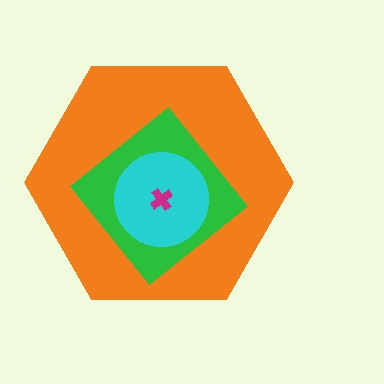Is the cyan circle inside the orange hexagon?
Yes.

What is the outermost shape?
The orange hexagon.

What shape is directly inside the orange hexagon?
The green diamond.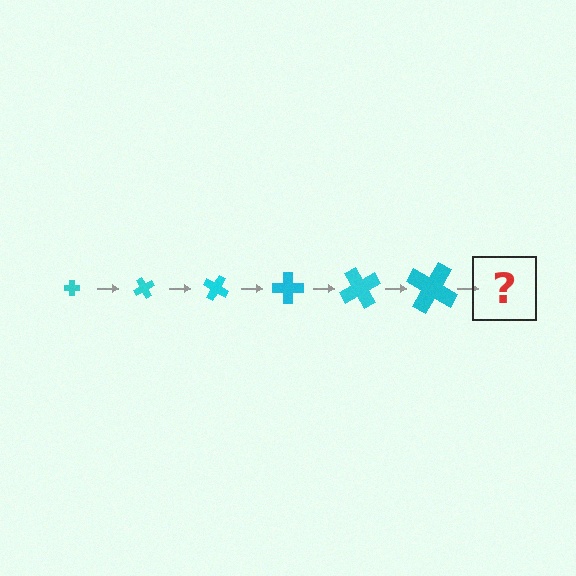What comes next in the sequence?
The next element should be a cross, larger than the previous one and rotated 360 degrees from the start.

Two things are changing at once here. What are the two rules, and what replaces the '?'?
The two rules are that the cross grows larger each step and it rotates 60 degrees each step. The '?' should be a cross, larger than the previous one and rotated 360 degrees from the start.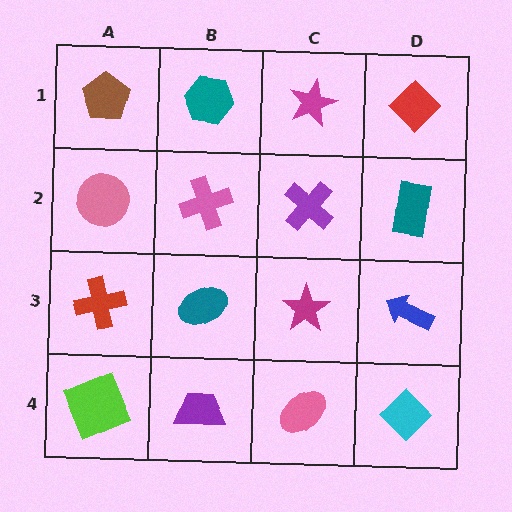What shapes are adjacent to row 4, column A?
A red cross (row 3, column A), a purple trapezoid (row 4, column B).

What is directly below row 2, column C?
A magenta star.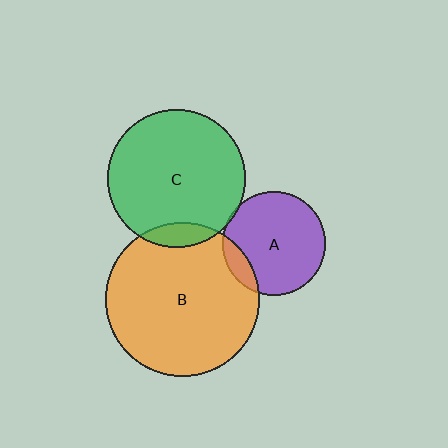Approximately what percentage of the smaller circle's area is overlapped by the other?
Approximately 5%.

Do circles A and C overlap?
Yes.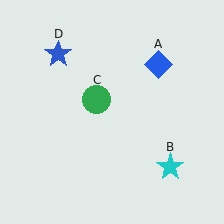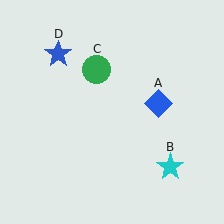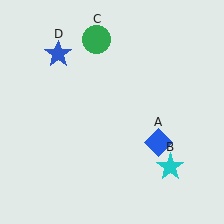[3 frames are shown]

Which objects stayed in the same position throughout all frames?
Cyan star (object B) and blue star (object D) remained stationary.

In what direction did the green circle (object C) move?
The green circle (object C) moved up.